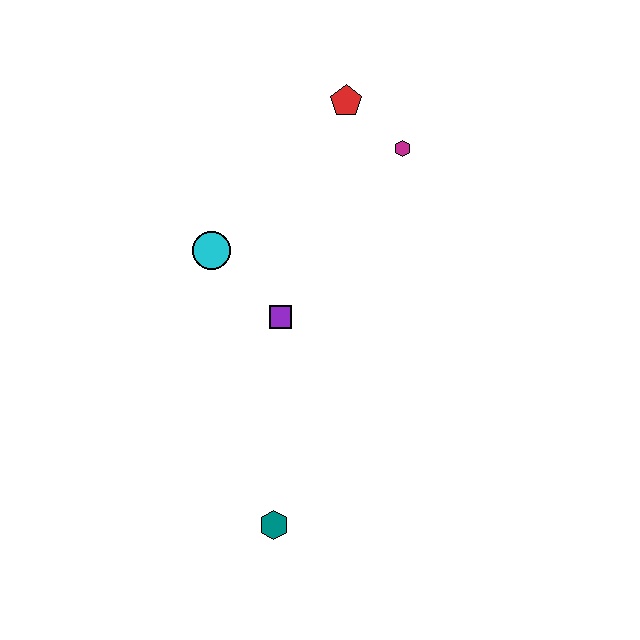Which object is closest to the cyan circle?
The purple square is closest to the cyan circle.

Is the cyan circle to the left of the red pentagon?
Yes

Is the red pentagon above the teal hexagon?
Yes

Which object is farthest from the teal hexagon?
The red pentagon is farthest from the teal hexagon.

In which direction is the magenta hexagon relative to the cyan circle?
The magenta hexagon is to the right of the cyan circle.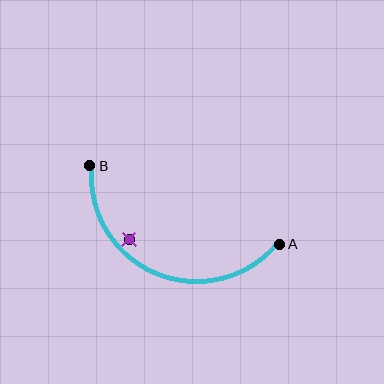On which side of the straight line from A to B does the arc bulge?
The arc bulges below the straight line connecting A and B.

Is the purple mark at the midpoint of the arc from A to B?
No — the purple mark does not lie on the arc at all. It sits slightly inside the curve.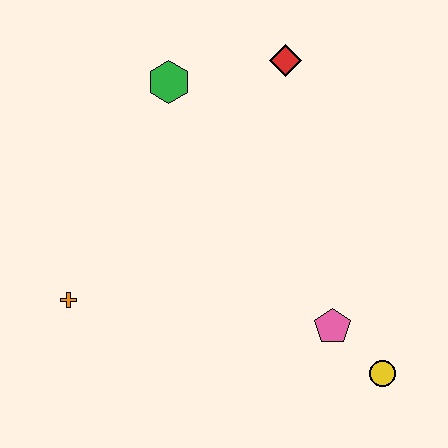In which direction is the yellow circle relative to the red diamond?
The yellow circle is below the red diamond.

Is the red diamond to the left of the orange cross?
No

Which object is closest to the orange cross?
The green hexagon is closest to the orange cross.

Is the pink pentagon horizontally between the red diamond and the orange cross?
No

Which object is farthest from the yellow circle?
The green hexagon is farthest from the yellow circle.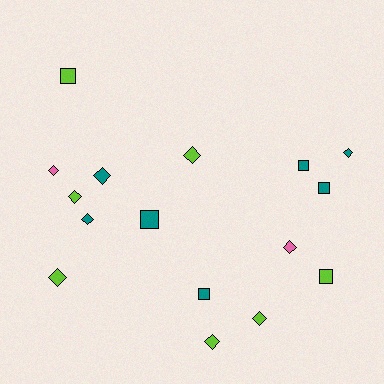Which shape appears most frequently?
Diamond, with 10 objects.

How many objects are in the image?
There are 16 objects.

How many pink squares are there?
There are no pink squares.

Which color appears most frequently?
Teal, with 7 objects.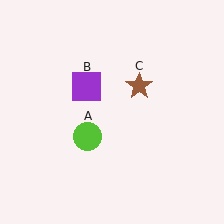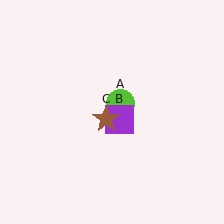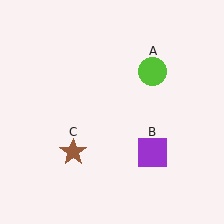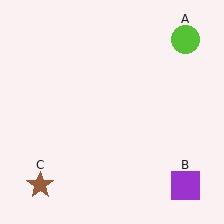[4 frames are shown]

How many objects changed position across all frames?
3 objects changed position: lime circle (object A), purple square (object B), brown star (object C).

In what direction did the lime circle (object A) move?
The lime circle (object A) moved up and to the right.